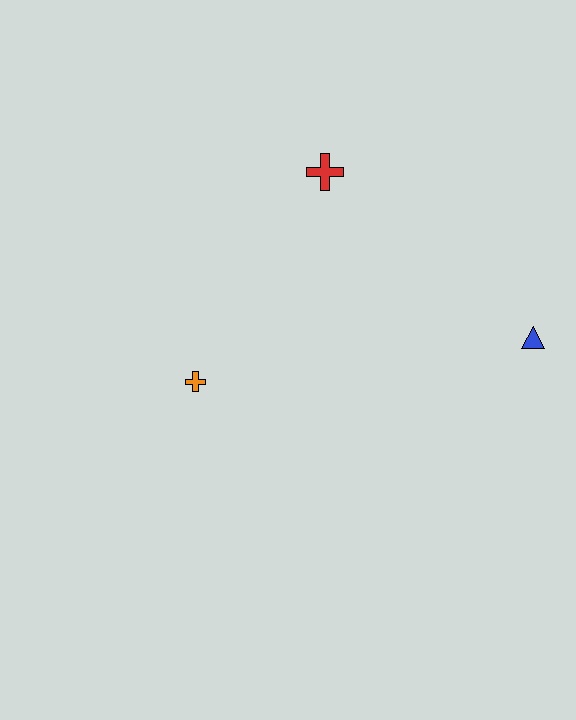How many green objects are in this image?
There are no green objects.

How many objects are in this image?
There are 3 objects.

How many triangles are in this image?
There is 1 triangle.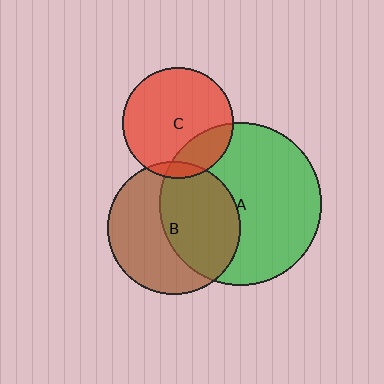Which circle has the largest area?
Circle A (green).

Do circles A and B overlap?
Yes.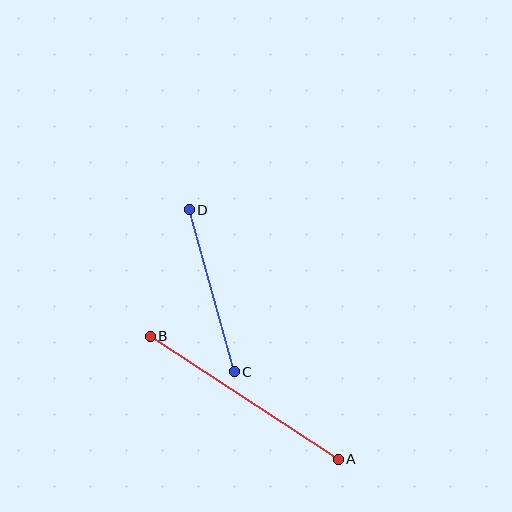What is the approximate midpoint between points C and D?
The midpoint is at approximately (212, 291) pixels.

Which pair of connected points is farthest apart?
Points A and B are farthest apart.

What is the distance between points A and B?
The distance is approximately 225 pixels.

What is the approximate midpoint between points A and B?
The midpoint is at approximately (244, 398) pixels.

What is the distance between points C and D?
The distance is approximately 168 pixels.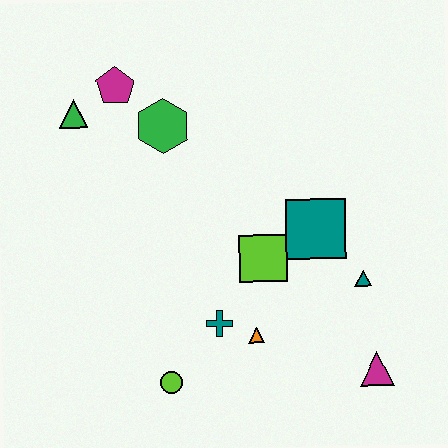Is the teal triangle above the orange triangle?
Yes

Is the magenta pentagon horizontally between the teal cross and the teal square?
No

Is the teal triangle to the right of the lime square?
Yes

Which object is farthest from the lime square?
The green triangle is farthest from the lime square.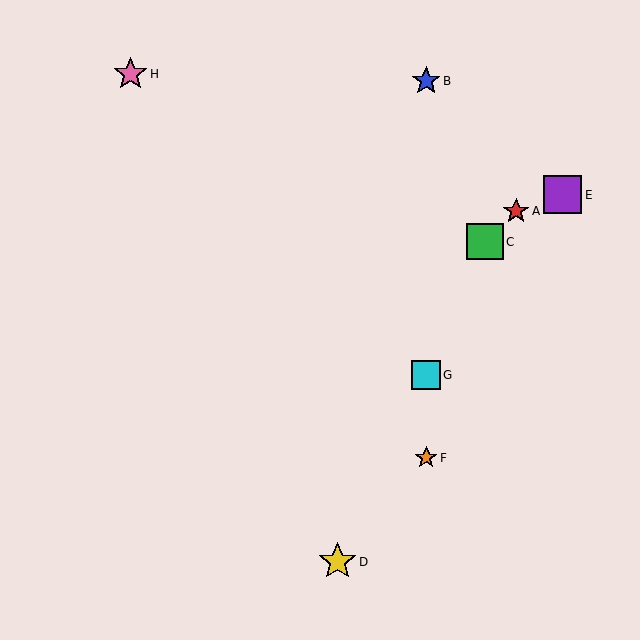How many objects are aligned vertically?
3 objects (B, F, G) are aligned vertically.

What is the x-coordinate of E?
Object E is at x≈563.